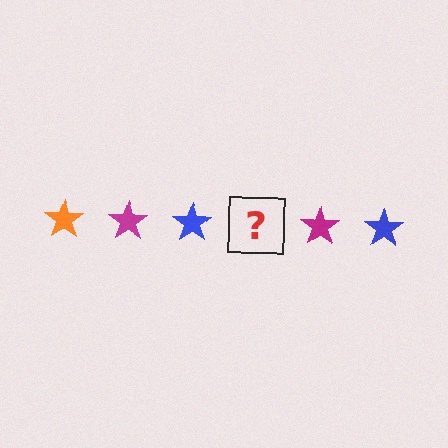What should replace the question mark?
The question mark should be replaced with an orange star.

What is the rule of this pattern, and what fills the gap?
The rule is that the pattern cycles through orange, magenta, blue stars. The gap should be filled with an orange star.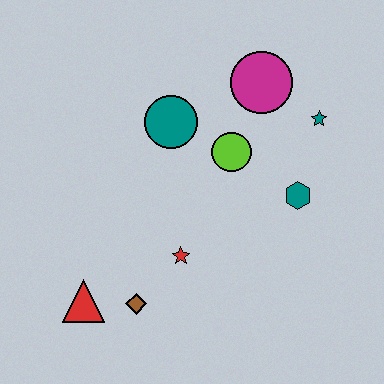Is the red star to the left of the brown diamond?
No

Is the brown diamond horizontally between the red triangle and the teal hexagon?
Yes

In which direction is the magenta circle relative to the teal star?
The magenta circle is to the left of the teal star.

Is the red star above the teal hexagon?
No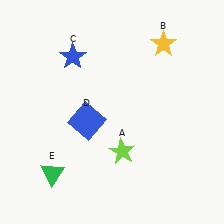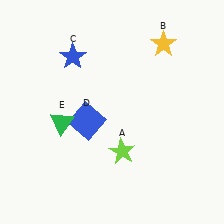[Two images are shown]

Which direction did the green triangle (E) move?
The green triangle (E) moved up.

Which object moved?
The green triangle (E) moved up.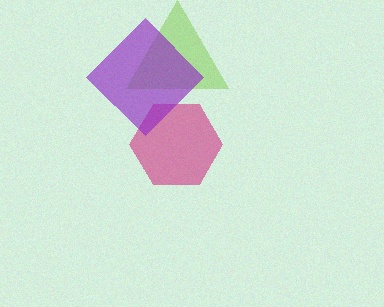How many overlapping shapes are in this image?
There are 3 overlapping shapes in the image.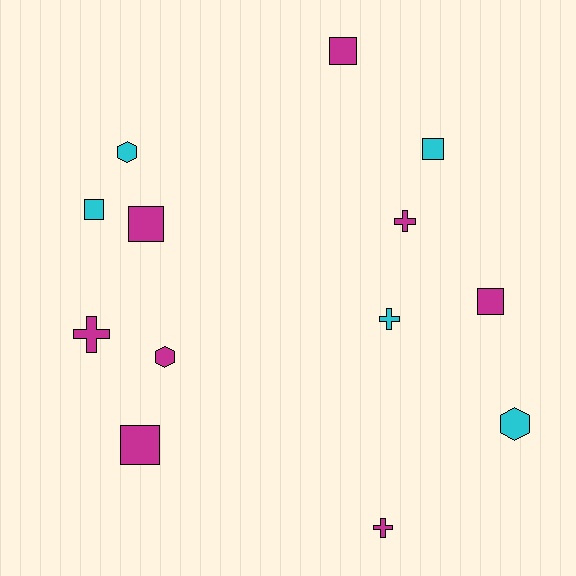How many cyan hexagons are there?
There are 2 cyan hexagons.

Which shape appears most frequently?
Square, with 6 objects.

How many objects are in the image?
There are 13 objects.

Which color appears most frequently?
Magenta, with 8 objects.